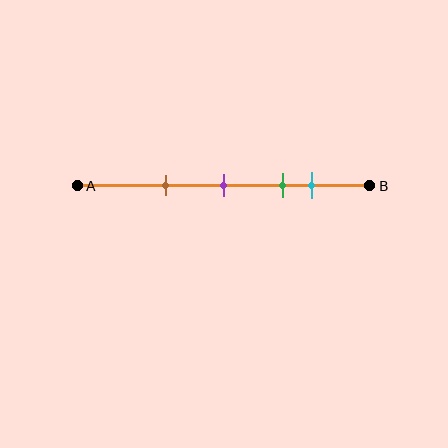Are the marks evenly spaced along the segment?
No, the marks are not evenly spaced.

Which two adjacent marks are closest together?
The green and cyan marks are the closest adjacent pair.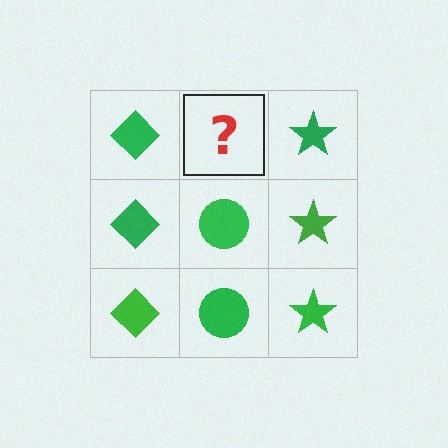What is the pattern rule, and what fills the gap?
The rule is that each column has a consistent shape. The gap should be filled with a green circle.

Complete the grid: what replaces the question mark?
The question mark should be replaced with a green circle.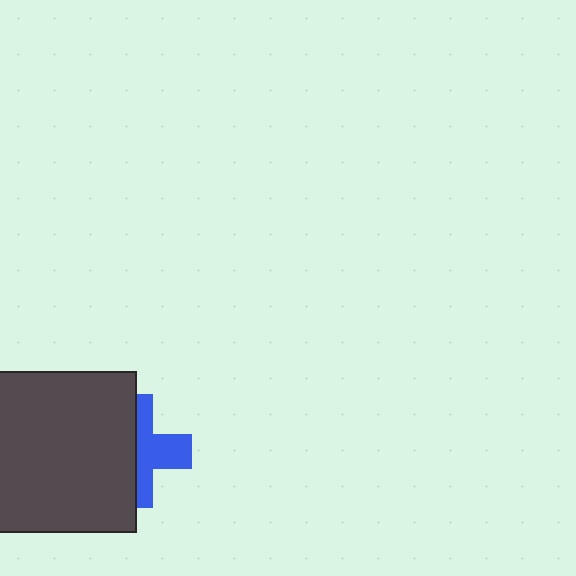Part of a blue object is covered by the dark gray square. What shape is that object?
It is a cross.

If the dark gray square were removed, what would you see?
You would see the complete blue cross.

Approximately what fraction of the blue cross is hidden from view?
Roughly 54% of the blue cross is hidden behind the dark gray square.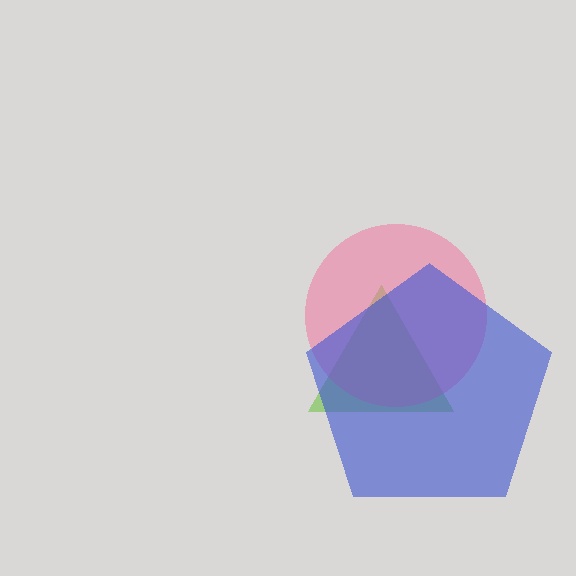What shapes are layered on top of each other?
The layered shapes are: a lime triangle, a pink circle, a blue pentagon.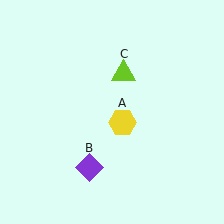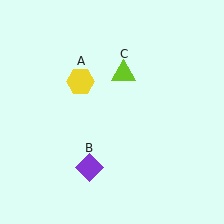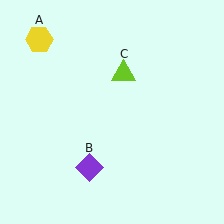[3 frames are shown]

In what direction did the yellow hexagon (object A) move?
The yellow hexagon (object A) moved up and to the left.